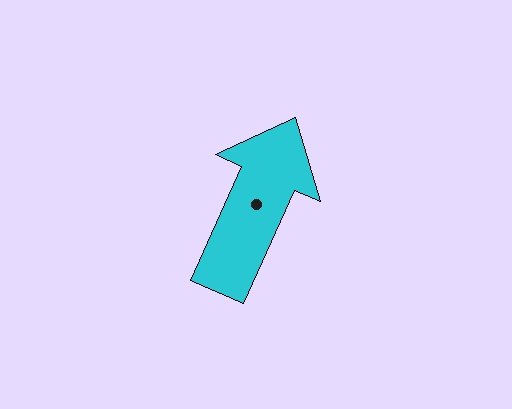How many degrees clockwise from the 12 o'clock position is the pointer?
Approximately 24 degrees.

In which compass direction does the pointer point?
Northeast.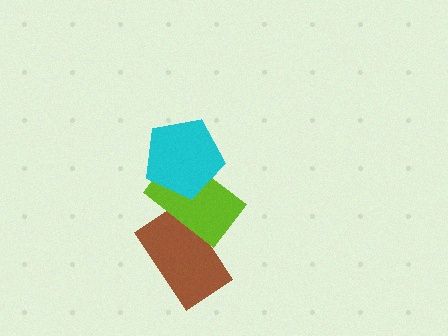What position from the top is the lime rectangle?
The lime rectangle is 2nd from the top.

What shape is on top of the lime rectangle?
The cyan pentagon is on top of the lime rectangle.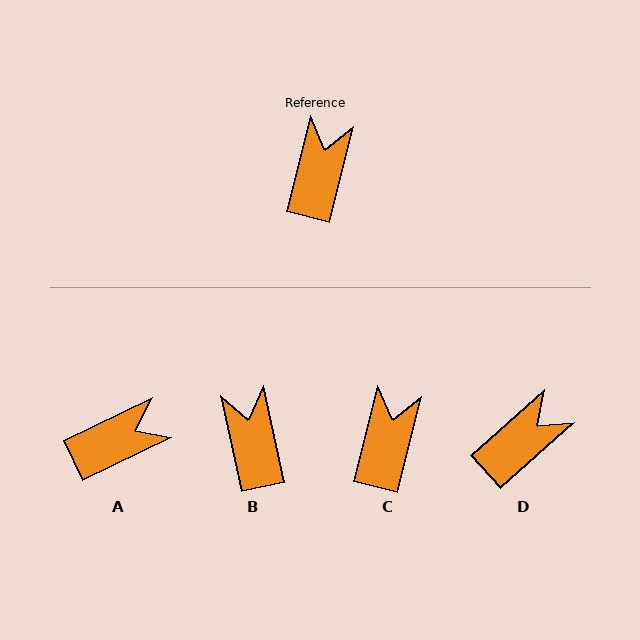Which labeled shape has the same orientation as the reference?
C.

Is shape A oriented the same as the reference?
No, it is off by about 50 degrees.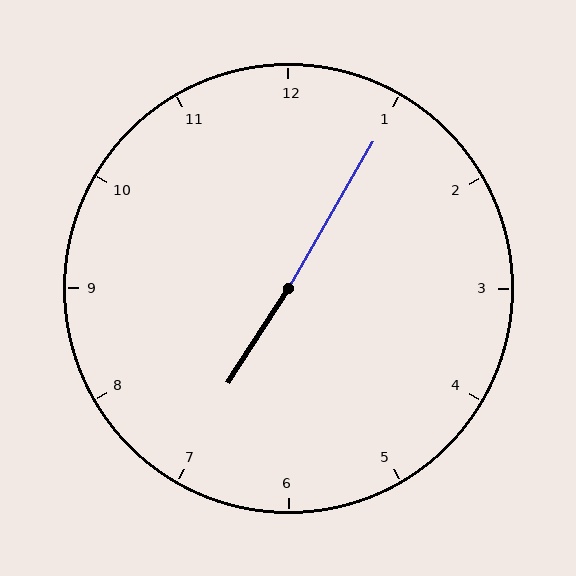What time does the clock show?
7:05.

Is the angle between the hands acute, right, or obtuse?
It is obtuse.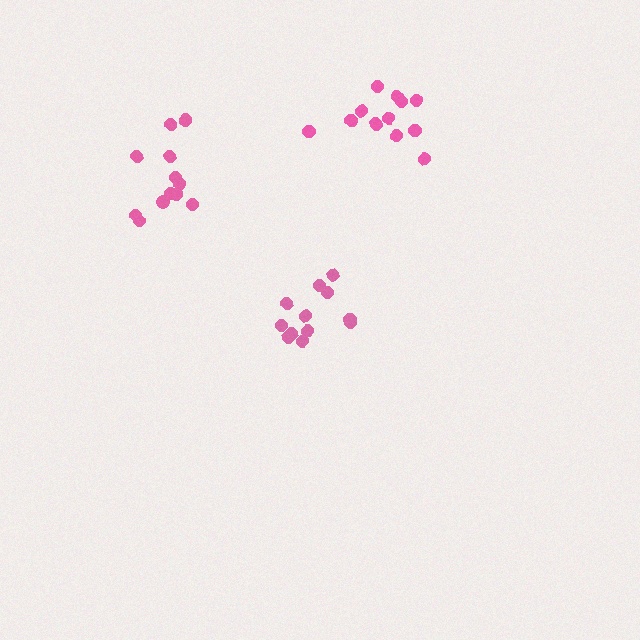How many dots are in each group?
Group 1: 12 dots, Group 2: 12 dots, Group 3: 12 dots (36 total).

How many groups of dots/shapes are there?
There are 3 groups.